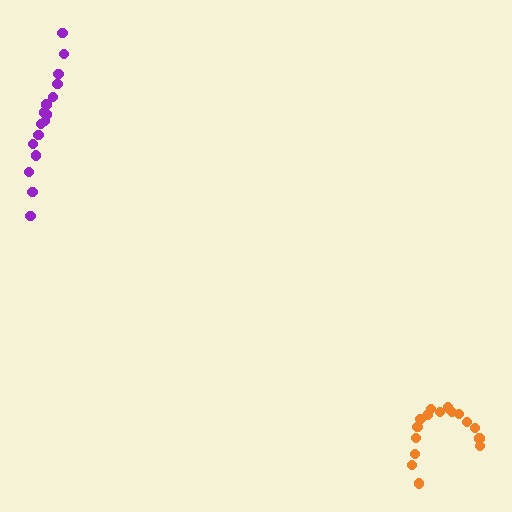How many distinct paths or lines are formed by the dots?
There are 2 distinct paths.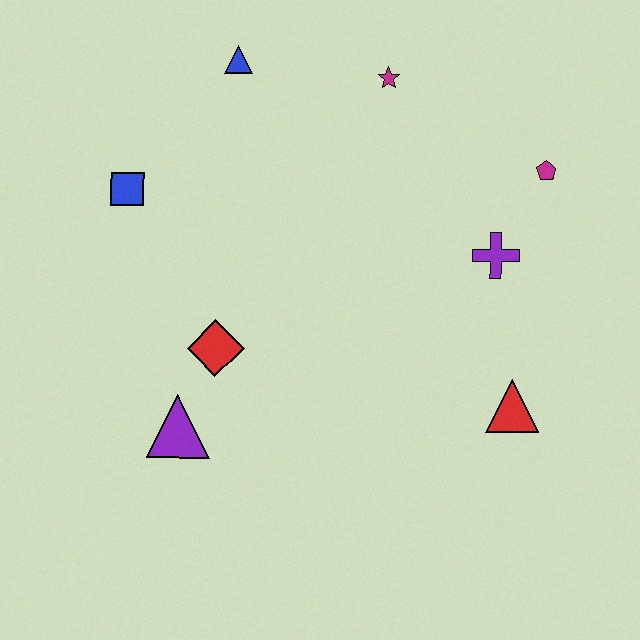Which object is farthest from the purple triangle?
The magenta pentagon is farthest from the purple triangle.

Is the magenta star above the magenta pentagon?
Yes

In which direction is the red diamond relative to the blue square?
The red diamond is below the blue square.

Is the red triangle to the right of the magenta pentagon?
No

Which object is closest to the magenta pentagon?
The purple cross is closest to the magenta pentagon.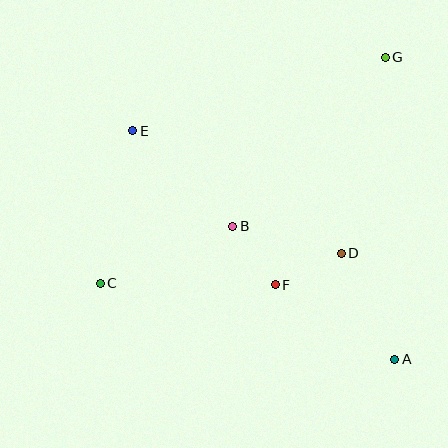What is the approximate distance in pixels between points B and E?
The distance between B and E is approximately 138 pixels.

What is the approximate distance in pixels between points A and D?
The distance between A and D is approximately 119 pixels.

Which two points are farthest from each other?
Points C and G are farthest from each other.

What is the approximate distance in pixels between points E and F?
The distance between E and F is approximately 210 pixels.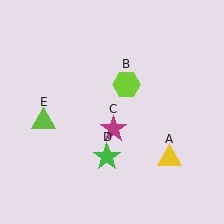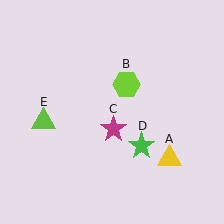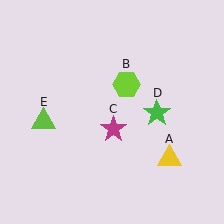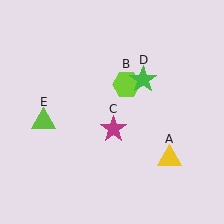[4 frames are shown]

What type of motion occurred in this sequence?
The green star (object D) rotated counterclockwise around the center of the scene.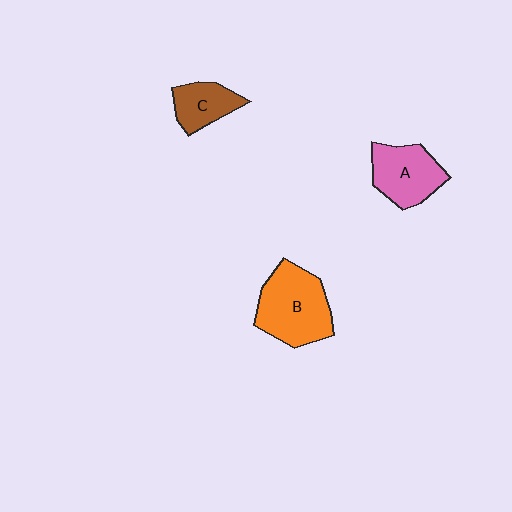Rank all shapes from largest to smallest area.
From largest to smallest: B (orange), A (pink), C (brown).